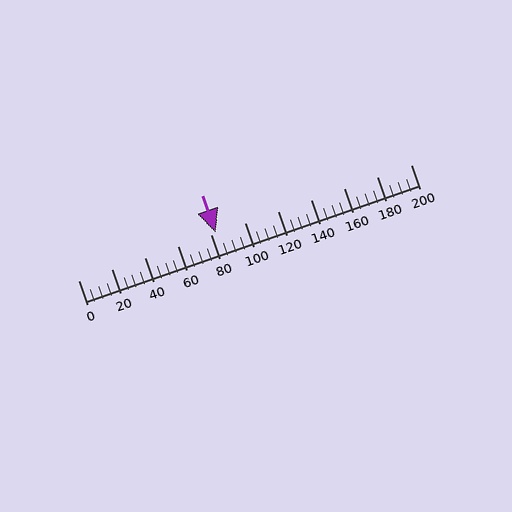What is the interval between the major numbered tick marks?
The major tick marks are spaced 20 units apart.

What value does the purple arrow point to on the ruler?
The purple arrow points to approximately 82.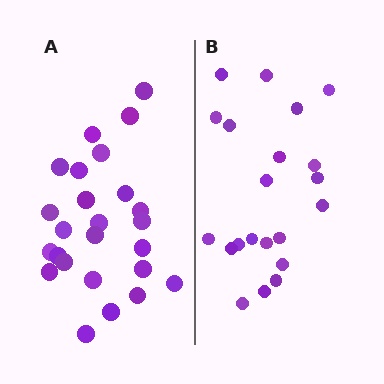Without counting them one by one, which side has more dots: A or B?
Region A (the left region) has more dots.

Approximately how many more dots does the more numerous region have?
Region A has about 4 more dots than region B.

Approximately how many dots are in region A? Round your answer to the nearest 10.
About 20 dots. (The exact count is 25, which rounds to 20.)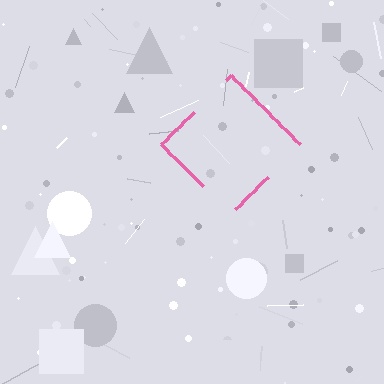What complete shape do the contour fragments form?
The contour fragments form a diamond.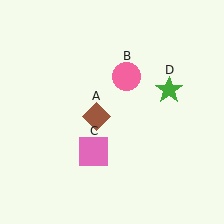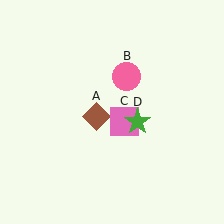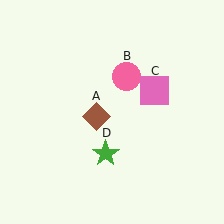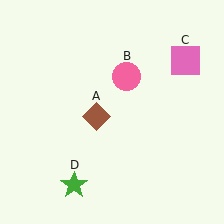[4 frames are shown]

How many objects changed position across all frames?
2 objects changed position: pink square (object C), green star (object D).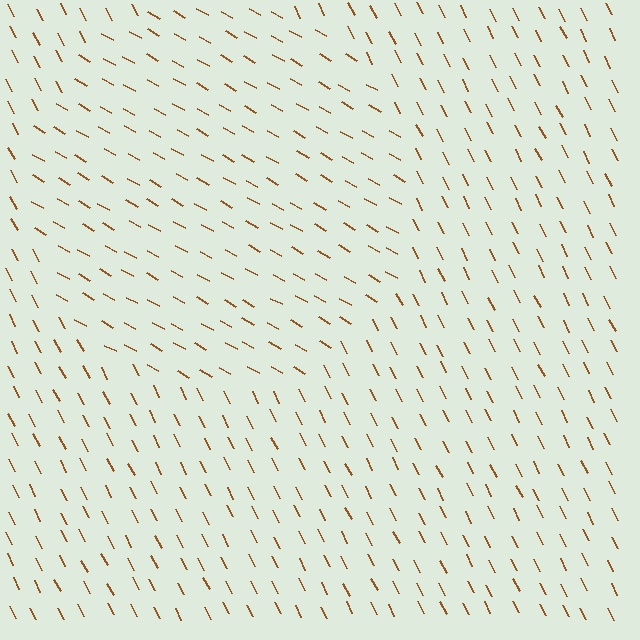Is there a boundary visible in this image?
Yes, there is a texture boundary formed by a change in line orientation.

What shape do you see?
I see a circle.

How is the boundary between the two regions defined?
The boundary is defined purely by a change in line orientation (approximately 34 degrees difference). All lines are the same color and thickness.